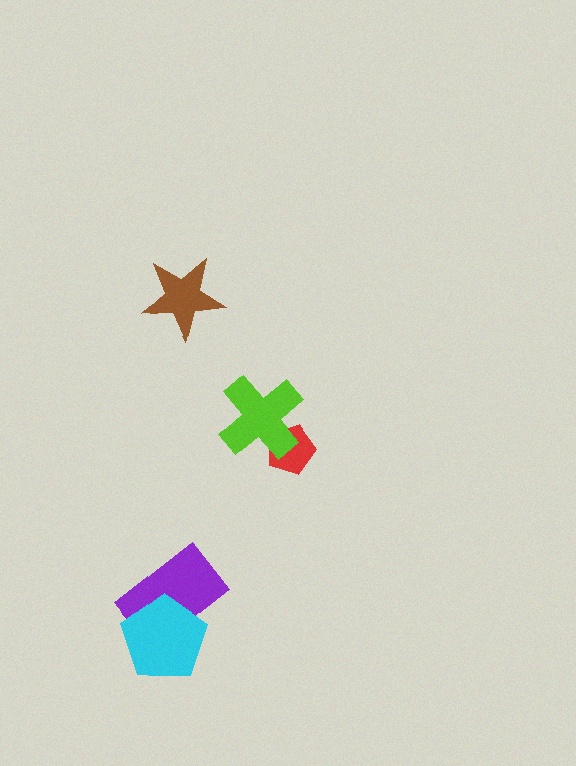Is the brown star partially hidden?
No, no other shape covers it.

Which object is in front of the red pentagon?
The lime cross is in front of the red pentagon.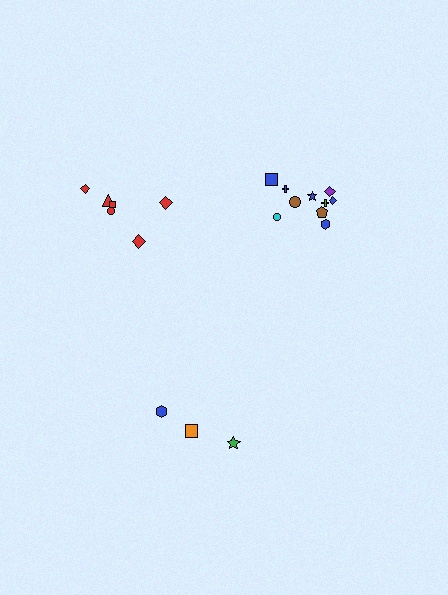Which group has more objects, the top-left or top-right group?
The top-right group.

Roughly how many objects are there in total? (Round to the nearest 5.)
Roughly 20 objects in total.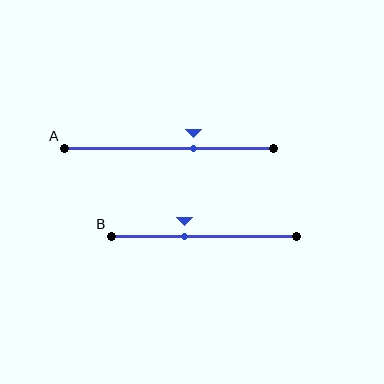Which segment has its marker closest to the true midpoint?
Segment B has its marker closest to the true midpoint.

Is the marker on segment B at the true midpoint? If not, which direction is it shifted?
No, the marker on segment B is shifted to the left by about 10% of the segment length.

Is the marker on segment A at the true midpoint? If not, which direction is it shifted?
No, the marker on segment A is shifted to the right by about 12% of the segment length.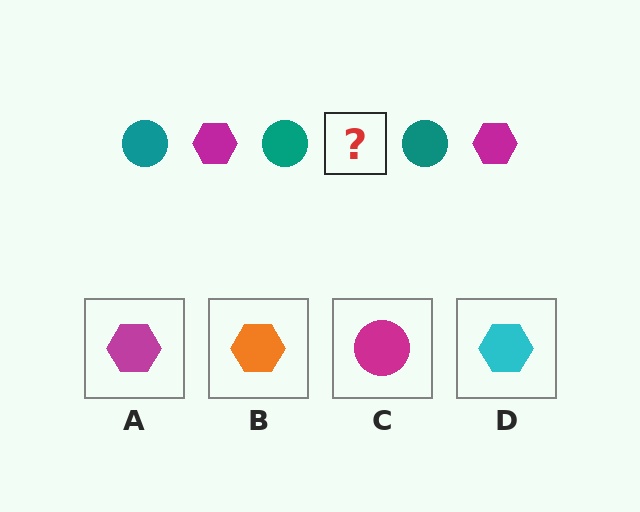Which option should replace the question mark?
Option A.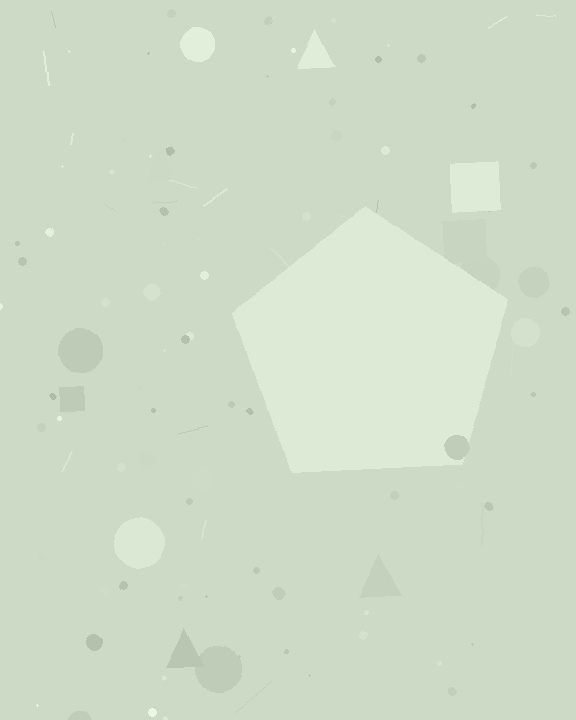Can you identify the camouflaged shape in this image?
The camouflaged shape is a pentagon.